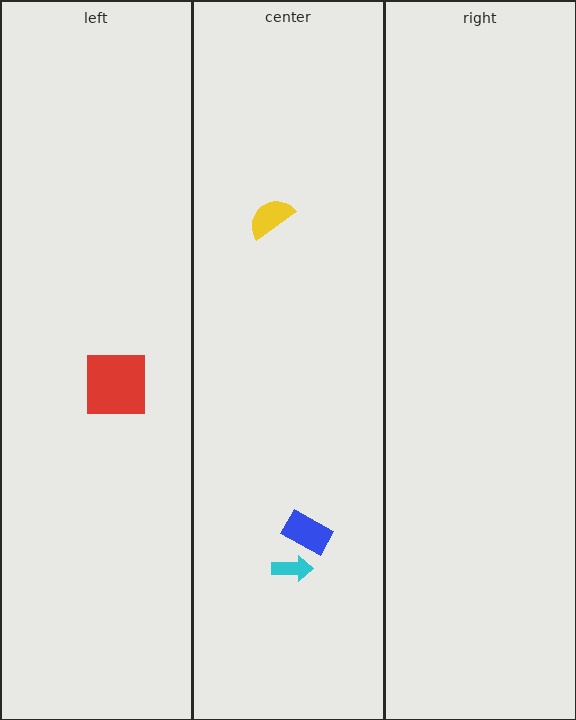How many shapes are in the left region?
1.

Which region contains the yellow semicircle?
The center region.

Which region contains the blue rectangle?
The center region.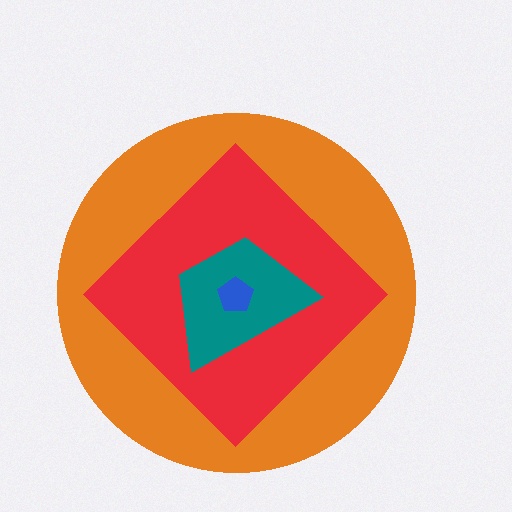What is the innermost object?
The blue pentagon.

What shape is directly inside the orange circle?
The red diamond.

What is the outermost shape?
The orange circle.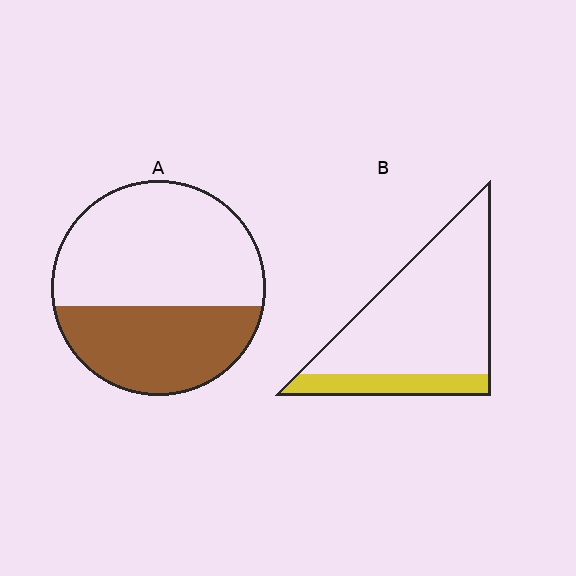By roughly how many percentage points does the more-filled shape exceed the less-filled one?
By roughly 20 percentage points (A over B).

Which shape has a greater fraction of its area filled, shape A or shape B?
Shape A.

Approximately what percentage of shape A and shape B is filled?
A is approximately 40% and B is approximately 20%.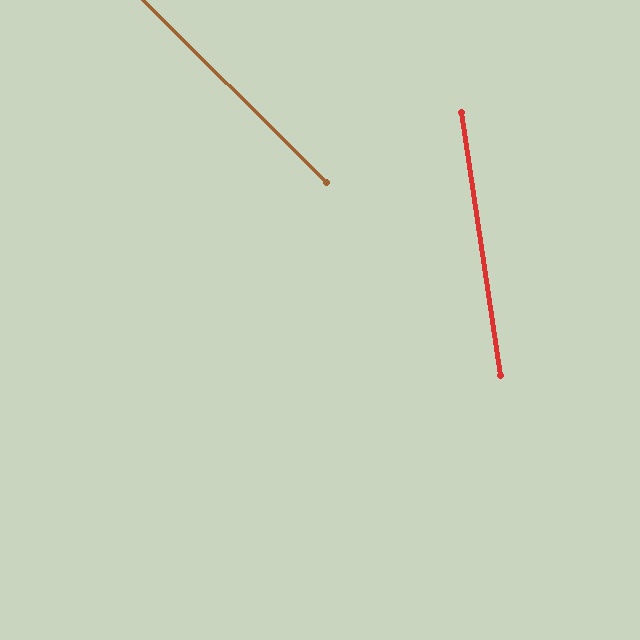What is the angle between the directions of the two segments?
Approximately 37 degrees.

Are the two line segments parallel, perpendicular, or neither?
Neither parallel nor perpendicular — they differ by about 37°.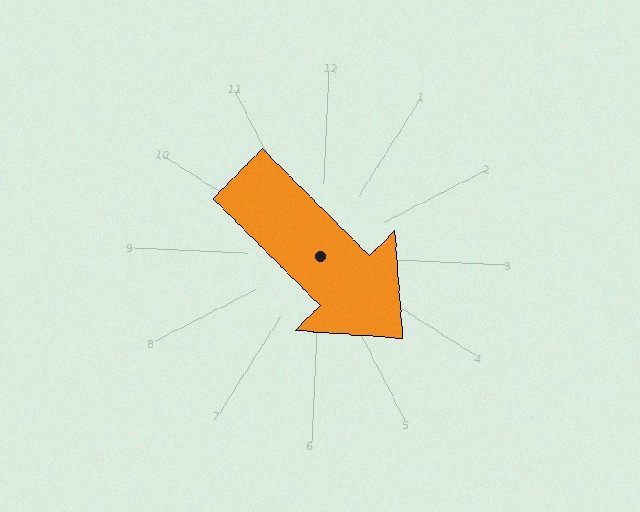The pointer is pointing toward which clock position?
Roughly 4 o'clock.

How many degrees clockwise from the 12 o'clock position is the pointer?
Approximately 132 degrees.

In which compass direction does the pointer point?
Southeast.